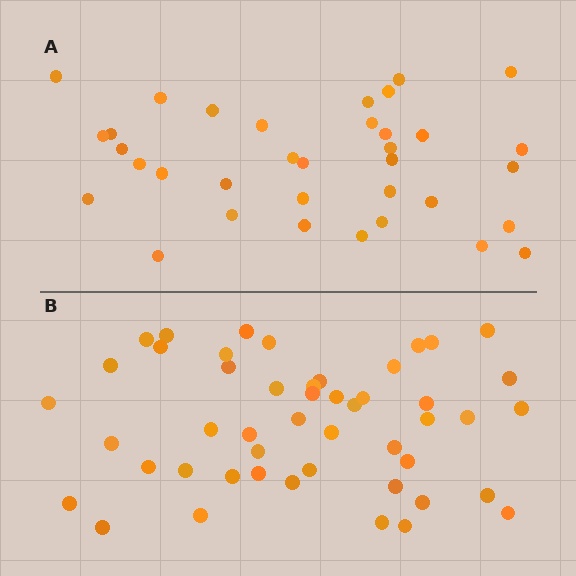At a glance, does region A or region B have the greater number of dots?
Region B (the bottom region) has more dots.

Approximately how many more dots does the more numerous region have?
Region B has approximately 15 more dots than region A.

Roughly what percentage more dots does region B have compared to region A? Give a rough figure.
About 35% more.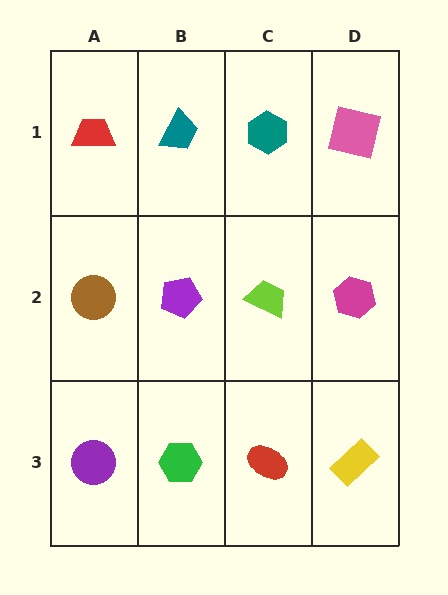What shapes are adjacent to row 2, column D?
A pink square (row 1, column D), a yellow rectangle (row 3, column D), a lime trapezoid (row 2, column C).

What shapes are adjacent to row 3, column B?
A purple pentagon (row 2, column B), a purple circle (row 3, column A), a red ellipse (row 3, column C).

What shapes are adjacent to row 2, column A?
A red trapezoid (row 1, column A), a purple circle (row 3, column A), a purple pentagon (row 2, column B).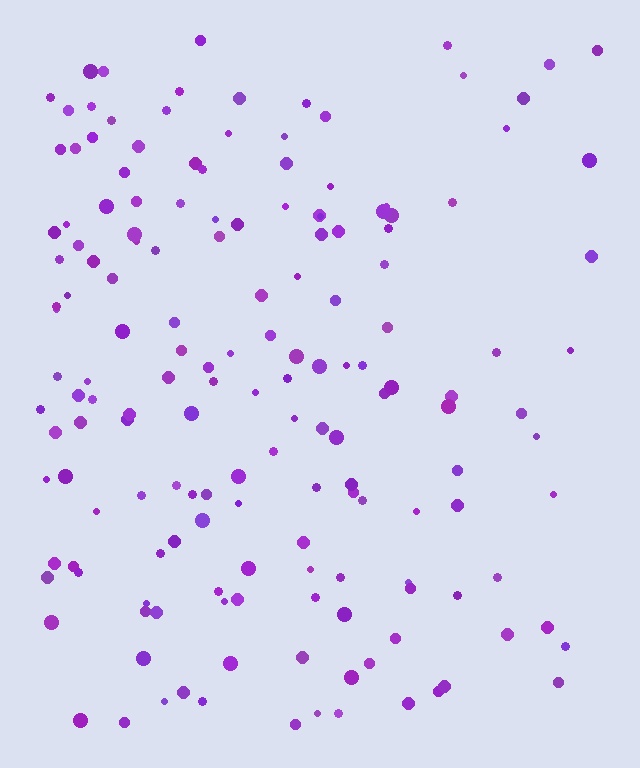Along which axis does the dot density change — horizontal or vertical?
Horizontal.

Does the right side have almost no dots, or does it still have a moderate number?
Still a moderate number, just noticeably fewer than the left.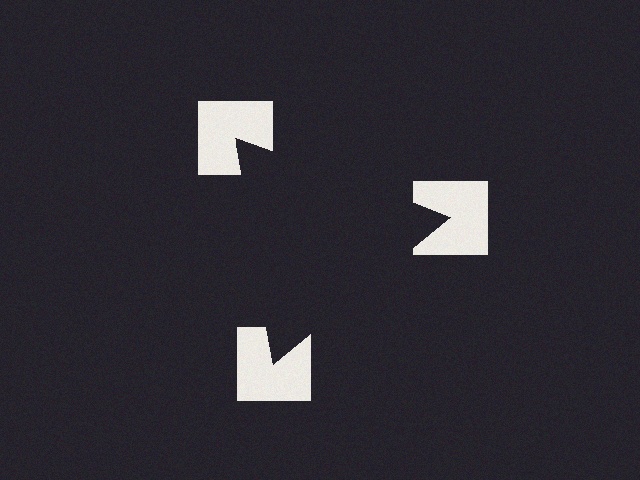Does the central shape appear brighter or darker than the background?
It typically appears slightly darker than the background, even though no actual brightness change is drawn.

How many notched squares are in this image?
There are 3 — one at each vertex of the illusory triangle.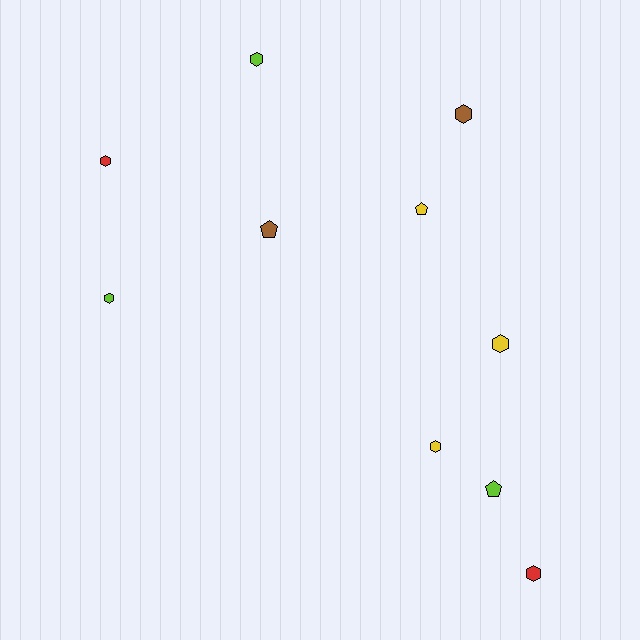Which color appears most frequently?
Lime, with 3 objects.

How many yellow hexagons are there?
There are 2 yellow hexagons.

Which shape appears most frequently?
Hexagon, with 7 objects.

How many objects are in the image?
There are 10 objects.